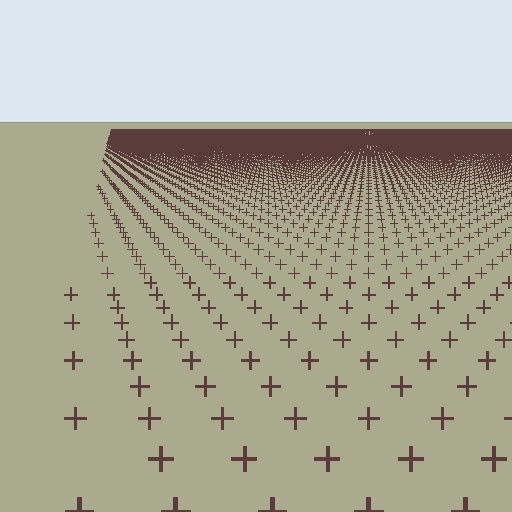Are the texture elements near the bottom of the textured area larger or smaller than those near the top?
Larger. Near the bottom, elements are closer to the viewer and appear at a bigger on-screen size.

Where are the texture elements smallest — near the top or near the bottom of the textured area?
Near the top.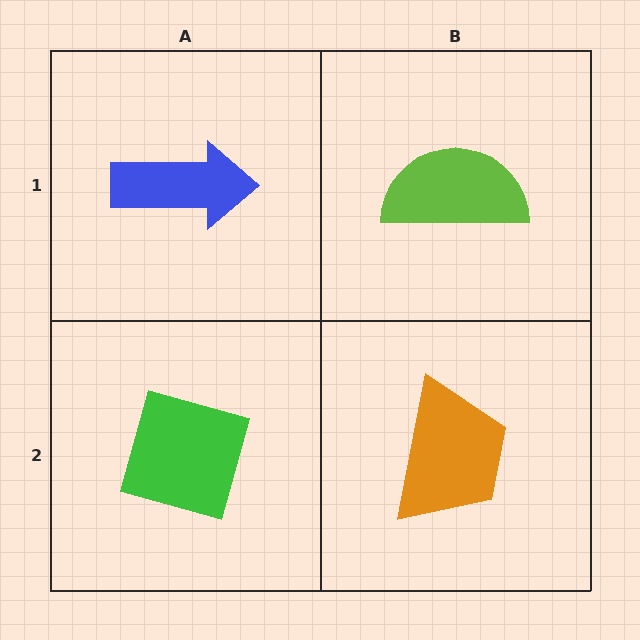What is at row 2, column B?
An orange trapezoid.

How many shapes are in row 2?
2 shapes.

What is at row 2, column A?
A green diamond.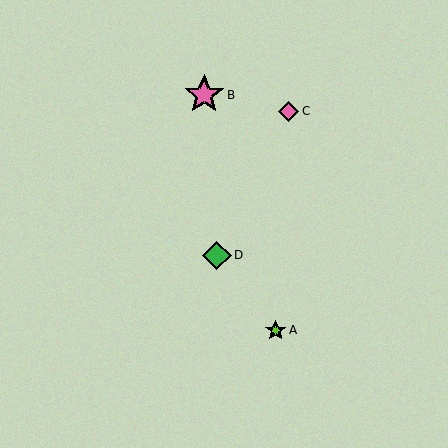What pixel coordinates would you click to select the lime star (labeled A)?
Click at (276, 330) to select the lime star A.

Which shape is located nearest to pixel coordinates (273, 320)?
The lime star (labeled A) at (276, 330) is nearest to that location.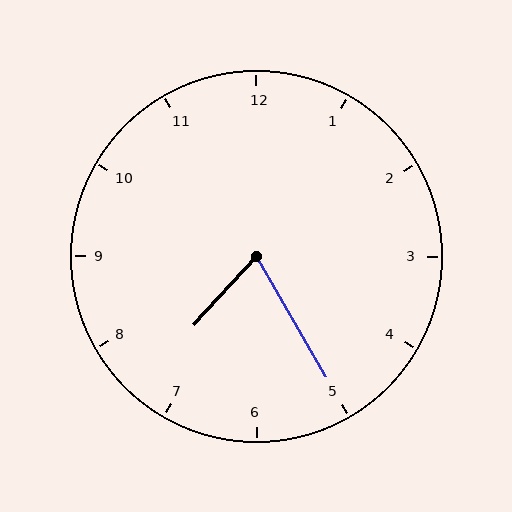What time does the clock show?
7:25.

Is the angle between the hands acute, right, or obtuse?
It is acute.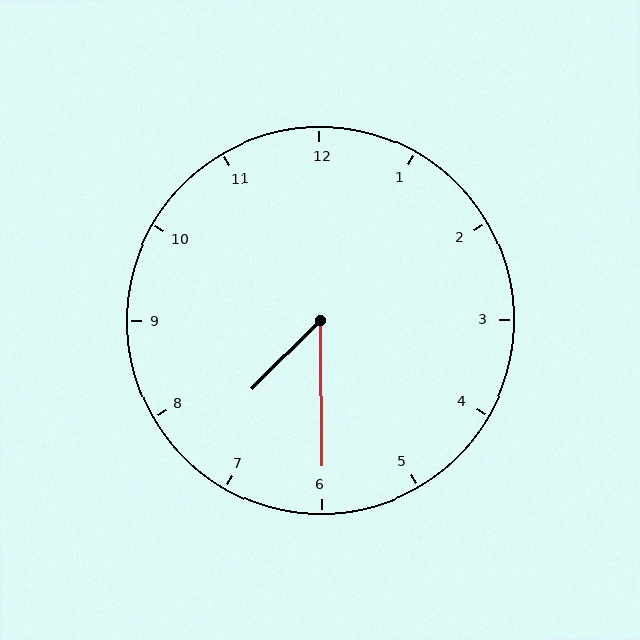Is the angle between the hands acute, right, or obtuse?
It is acute.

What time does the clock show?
7:30.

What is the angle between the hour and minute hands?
Approximately 45 degrees.